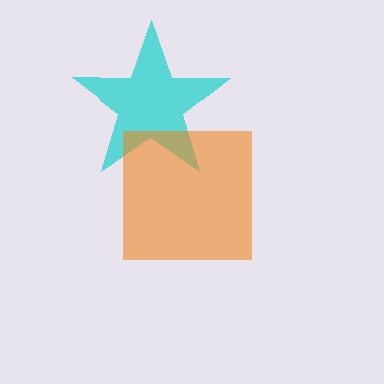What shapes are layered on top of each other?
The layered shapes are: a cyan star, an orange square.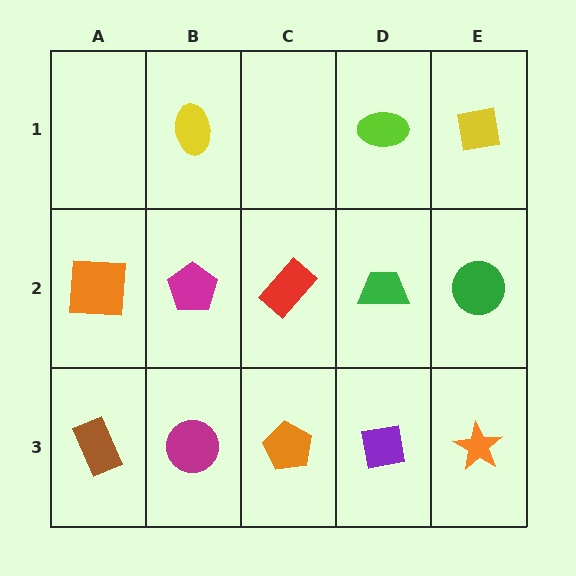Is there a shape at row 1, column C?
No, that cell is empty.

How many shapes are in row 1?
3 shapes.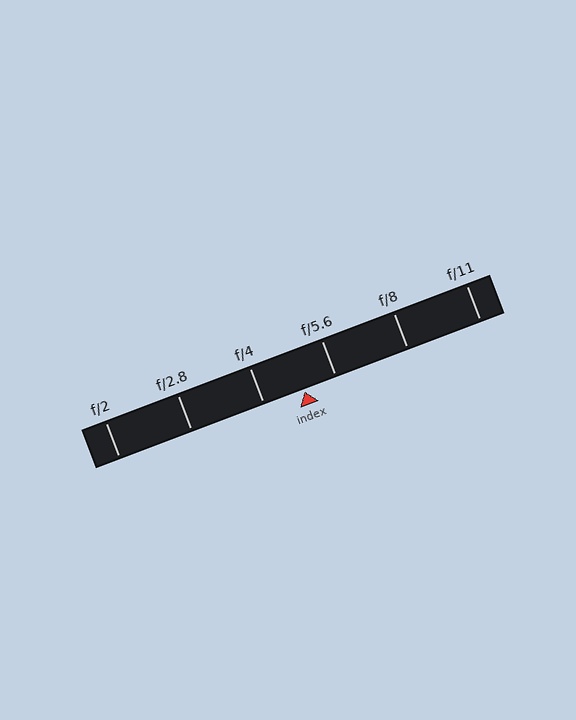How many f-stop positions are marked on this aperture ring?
There are 6 f-stop positions marked.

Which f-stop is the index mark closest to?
The index mark is closest to f/5.6.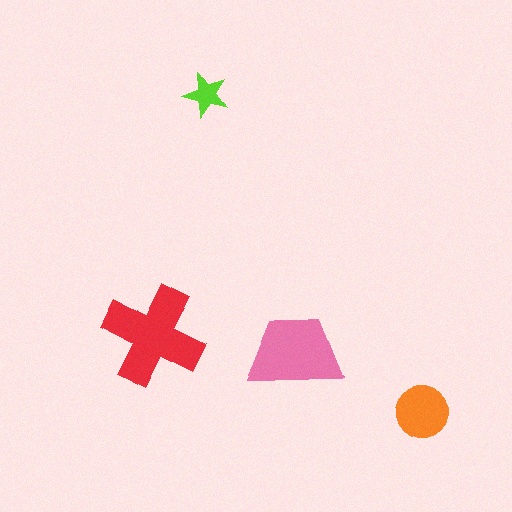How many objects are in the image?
There are 4 objects in the image.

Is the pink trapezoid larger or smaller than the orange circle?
Larger.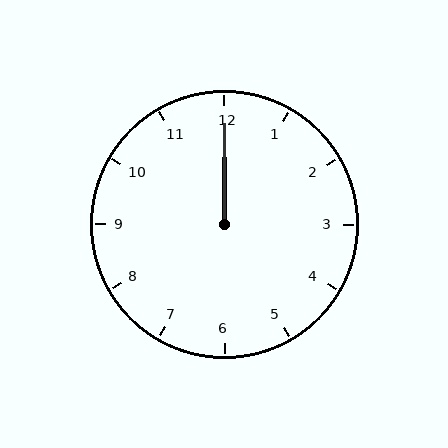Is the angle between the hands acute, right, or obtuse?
It is acute.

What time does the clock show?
12:00.